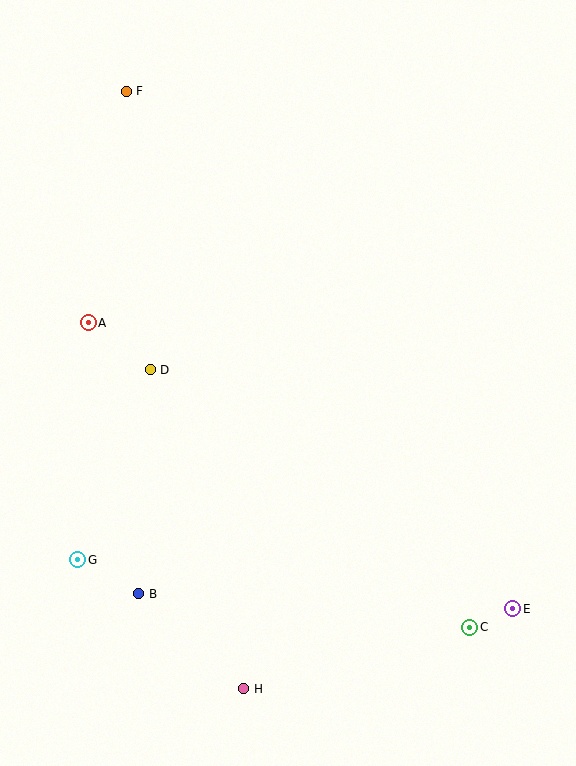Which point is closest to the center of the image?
Point D at (150, 370) is closest to the center.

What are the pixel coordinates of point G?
Point G is at (78, 560).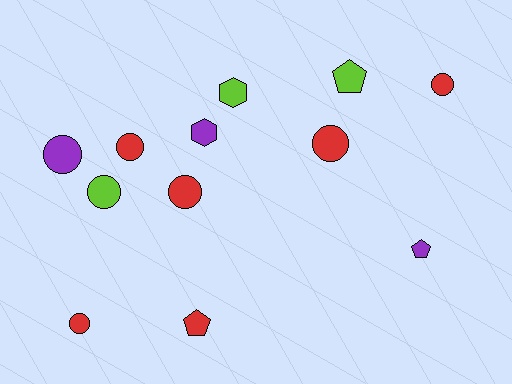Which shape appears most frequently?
Circle, with 7 objects.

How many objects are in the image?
There are 12 objects.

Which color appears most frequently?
Red, with 6 objects.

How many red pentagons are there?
There is 1 red pentagon.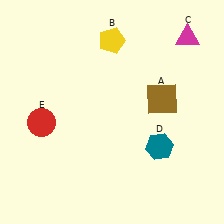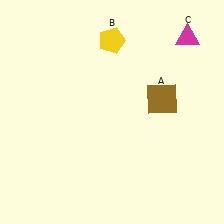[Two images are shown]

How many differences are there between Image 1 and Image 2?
There are 2 differences between the two images.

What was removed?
The teal hexagon (D), the red circle (E) were removed in Image 2.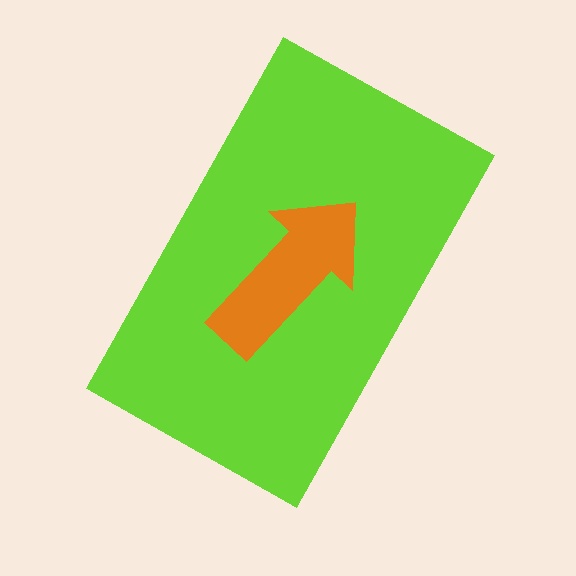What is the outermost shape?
The lime rectangle.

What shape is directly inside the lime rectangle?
The orange arrow.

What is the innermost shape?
The orange arrow.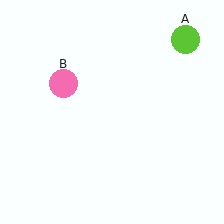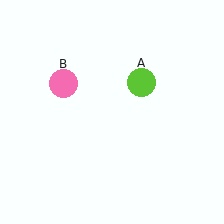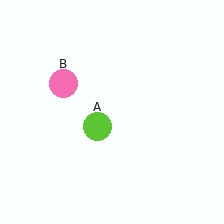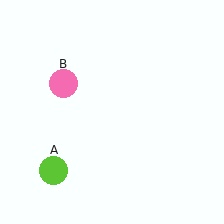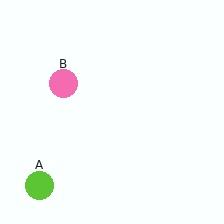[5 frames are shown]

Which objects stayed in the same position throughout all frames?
Pink circle (object B) remained stationary.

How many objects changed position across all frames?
1 object changed position: lime circle (object A).